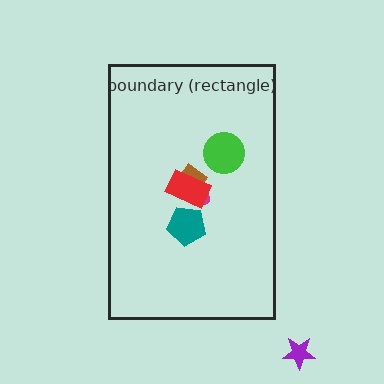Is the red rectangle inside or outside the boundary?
Inside.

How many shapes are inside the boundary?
5 inside, 1 outside.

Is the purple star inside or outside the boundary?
Outside.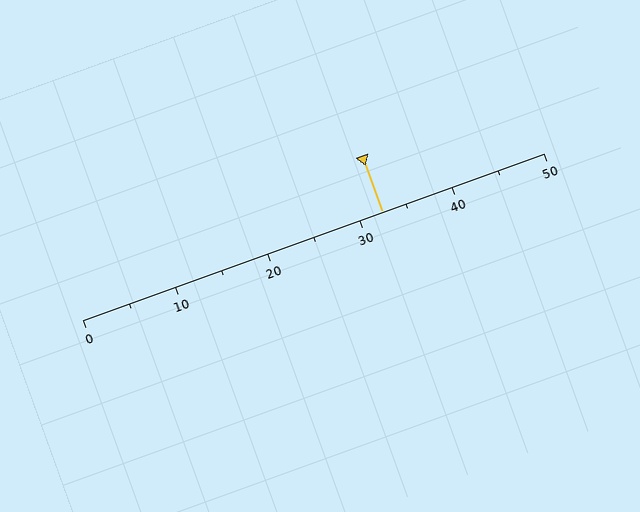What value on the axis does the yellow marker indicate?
The marker indicates approximately 32.5.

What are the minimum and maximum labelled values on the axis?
The axis runs from 0 to 50.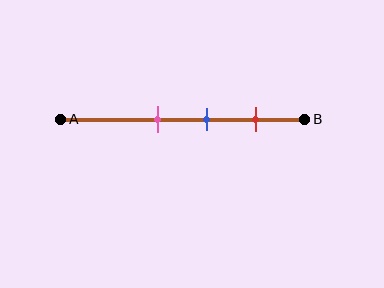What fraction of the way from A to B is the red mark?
The red mark is approximately 80% (0.8) of the way from A to B.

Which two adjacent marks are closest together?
The pink and blue marks are the closest adjacent pair.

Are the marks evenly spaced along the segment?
Yes, the marks are approximately evenly spaced.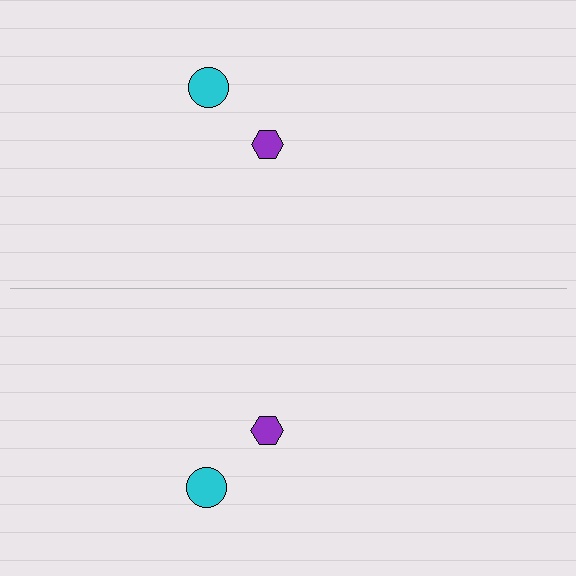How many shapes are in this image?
There are 4 shapes in this image.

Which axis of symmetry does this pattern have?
The pattern has a horizontal axis of symmetry running through the center of the image.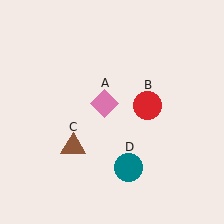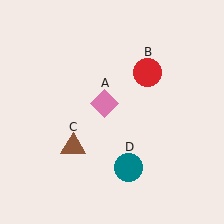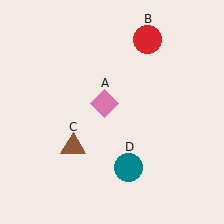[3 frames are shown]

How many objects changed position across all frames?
1 object changed position: red circle (object B).